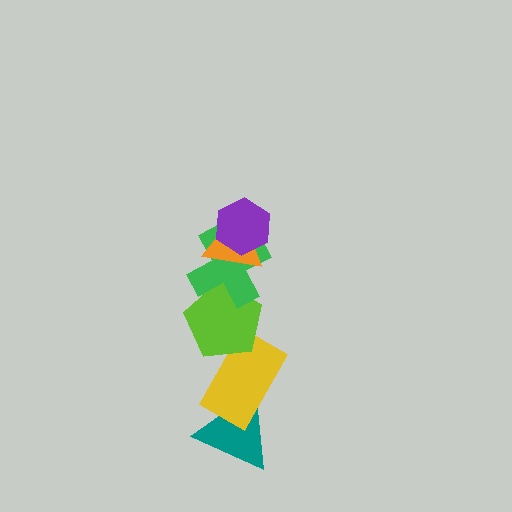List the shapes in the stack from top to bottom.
From top to bottom: the purple hexagon, the orange triangle, the green cross, the lime pentagon, the yellow rectangle, the teal triangle.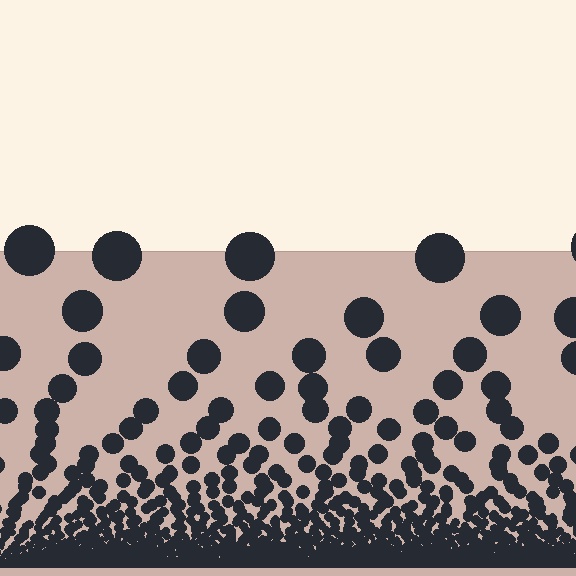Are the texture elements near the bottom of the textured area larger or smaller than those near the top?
Smaller. The gradient is inverted — elements near the bottom are smaller and denser.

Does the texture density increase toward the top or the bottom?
Density increases toward the bottom.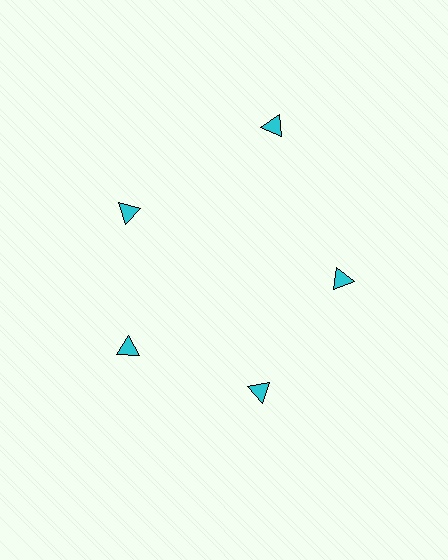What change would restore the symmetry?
The symmetry would be restored by moving it inward, back onto the ring so that all 5 triangles sit at equal angles and equal distance from the center.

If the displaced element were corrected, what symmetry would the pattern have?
It would have 5-fold rotational symmetry — the pattern would map onto itself every 72 degrees.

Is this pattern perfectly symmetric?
No. The 5 cyan triangles are arranged in a ring, but one element near the 1 o'clock position is pushed outward from the center, breaking the 5-fold rotational symmetry.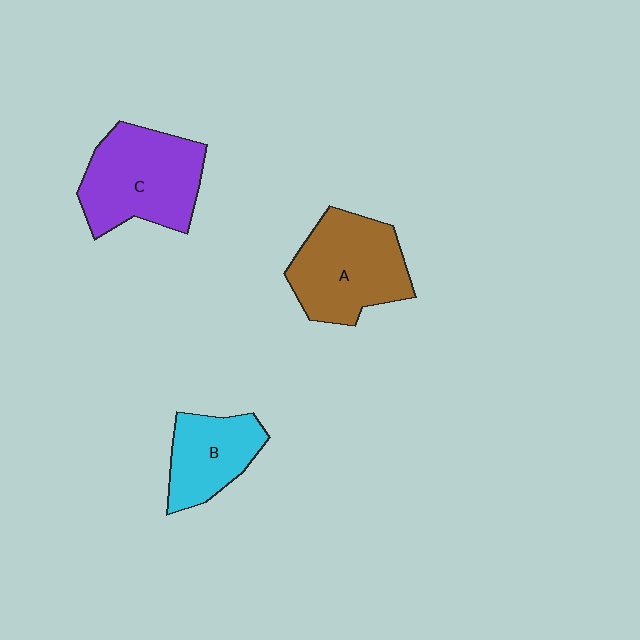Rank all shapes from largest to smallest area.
From largest to smallest: C (purple), A (brown), B (cyan).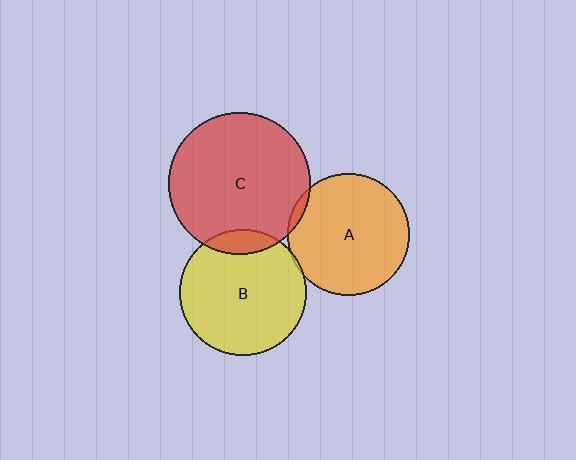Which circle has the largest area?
Circle C (red).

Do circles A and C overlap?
Yes.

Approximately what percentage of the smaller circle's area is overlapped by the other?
Approximately 5%.